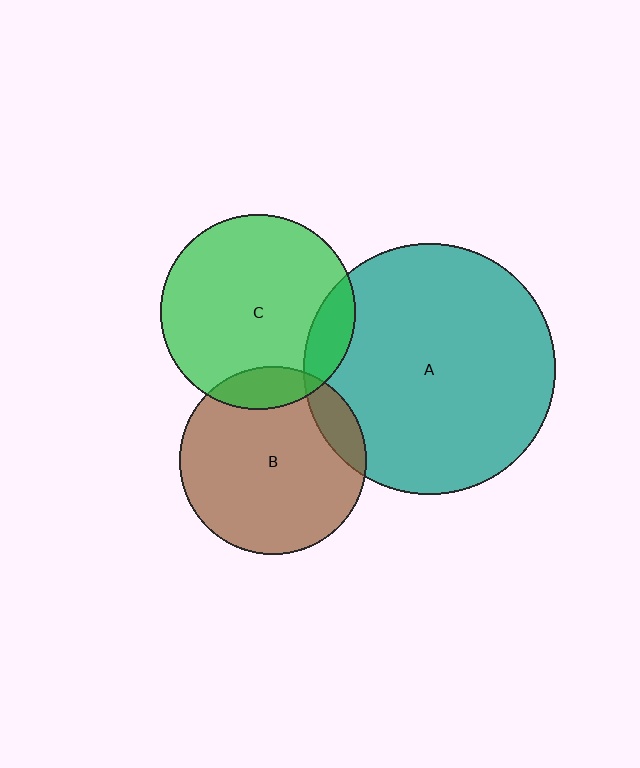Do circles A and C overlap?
Yes.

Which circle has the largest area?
Circle A (teal).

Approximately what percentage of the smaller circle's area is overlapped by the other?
Approximately 15%.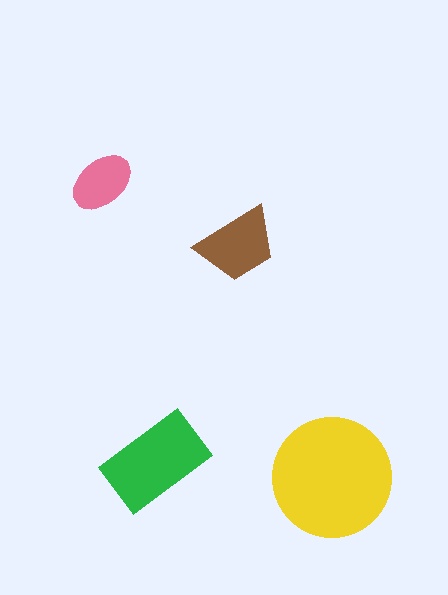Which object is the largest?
The yellow circle.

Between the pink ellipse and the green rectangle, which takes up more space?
The green rectangle.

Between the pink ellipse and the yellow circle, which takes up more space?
The yellow circle.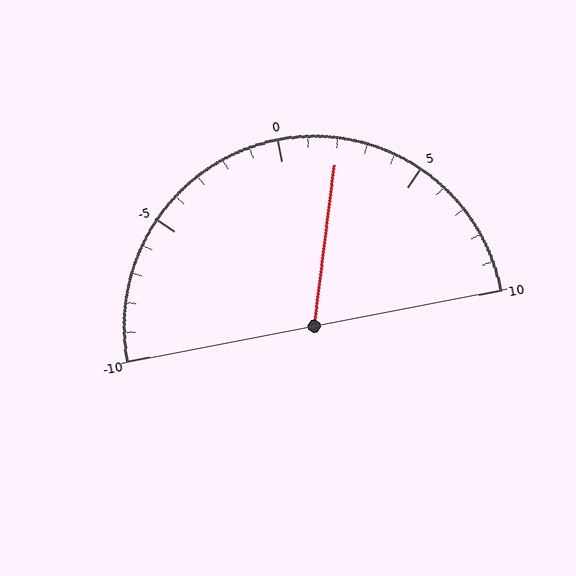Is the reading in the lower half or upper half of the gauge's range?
The reading is in the upper half of the range (-10 to 10).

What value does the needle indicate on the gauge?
The needle indicates approximately 2.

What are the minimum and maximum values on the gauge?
The gauge ranges from -10 to 10.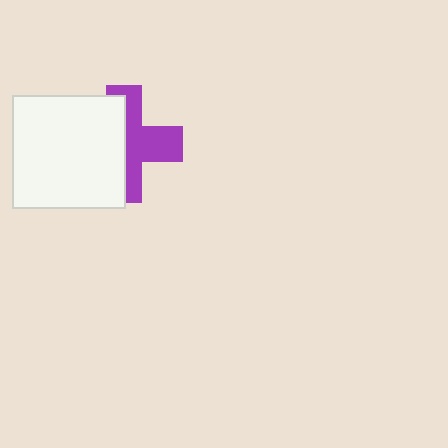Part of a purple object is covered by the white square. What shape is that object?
It is a cross.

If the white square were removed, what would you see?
You would see the complete purple cross.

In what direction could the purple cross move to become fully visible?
The purple cross could move right. That would shift it out from behind the white square entirely.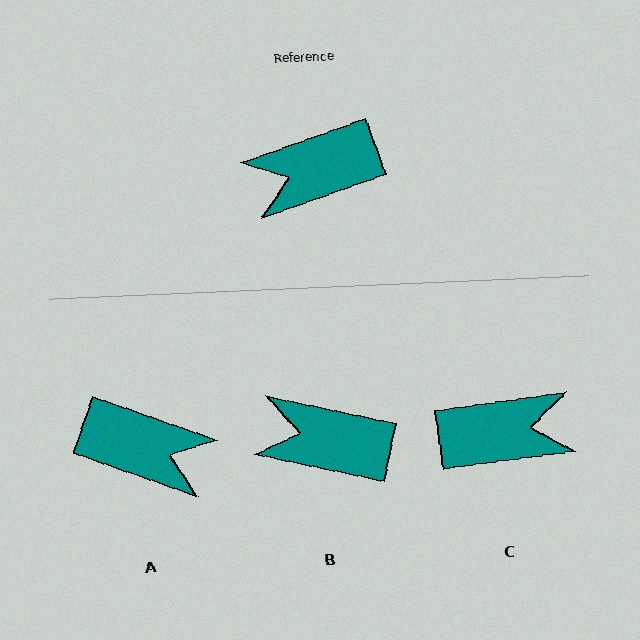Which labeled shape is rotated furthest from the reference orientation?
C, about 168 degrees away.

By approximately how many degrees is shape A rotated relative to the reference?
Approximately 141 degrees counter-clockwise.